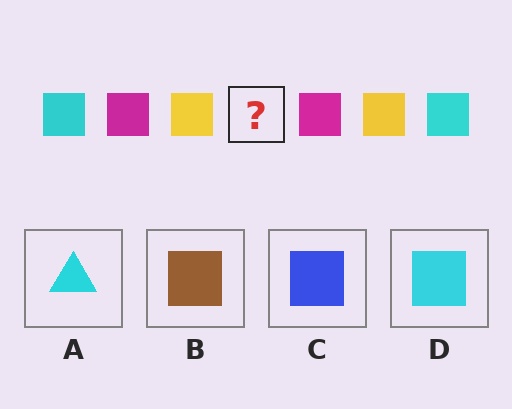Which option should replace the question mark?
Option D.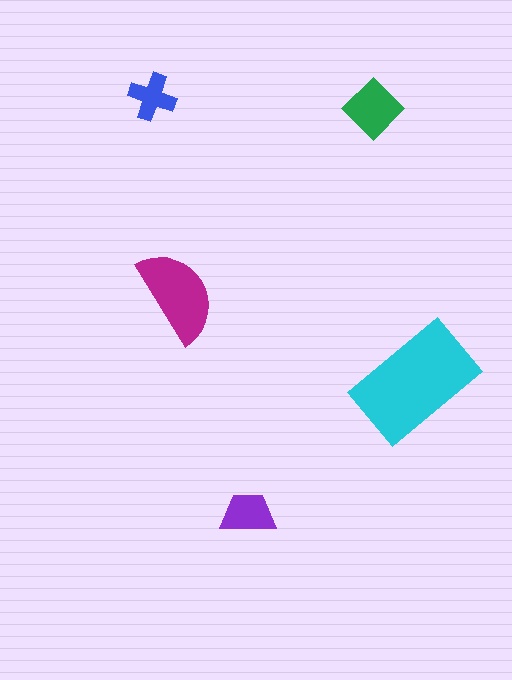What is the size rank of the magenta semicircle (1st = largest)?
2nd.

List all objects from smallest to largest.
The blue cross, the purple trapezoid, the green diamond, the magenta semicircle, the cyan rectangle.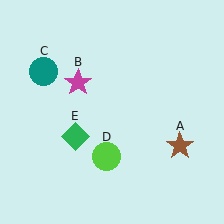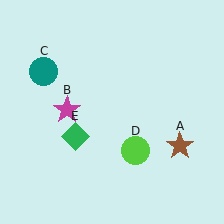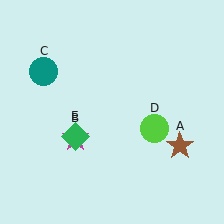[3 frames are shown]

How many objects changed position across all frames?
2 objects changed position: magenta star (object B), lime circle (object D).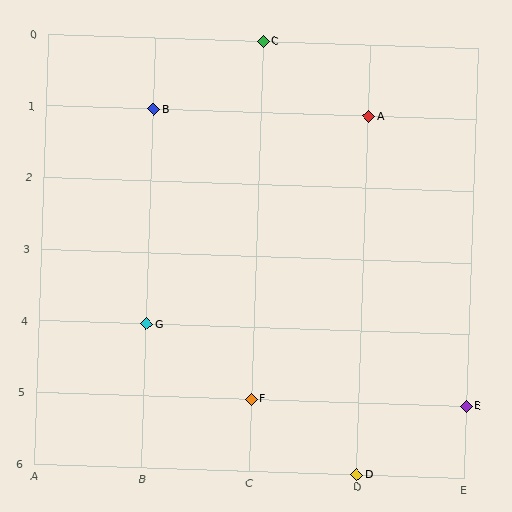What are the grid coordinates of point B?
Point B is at grid coordinates (B, 1).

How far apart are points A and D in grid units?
Points A and D are 5 rows apart.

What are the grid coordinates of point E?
Point E is at grid coordinates (E, 5).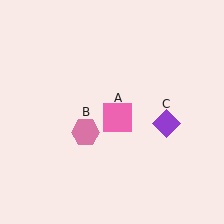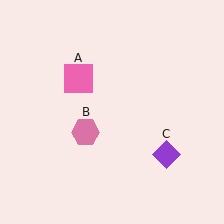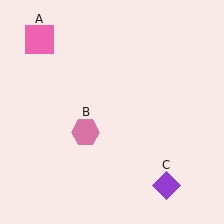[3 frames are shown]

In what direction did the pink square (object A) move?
The pink square (object A) moved up and to the left.